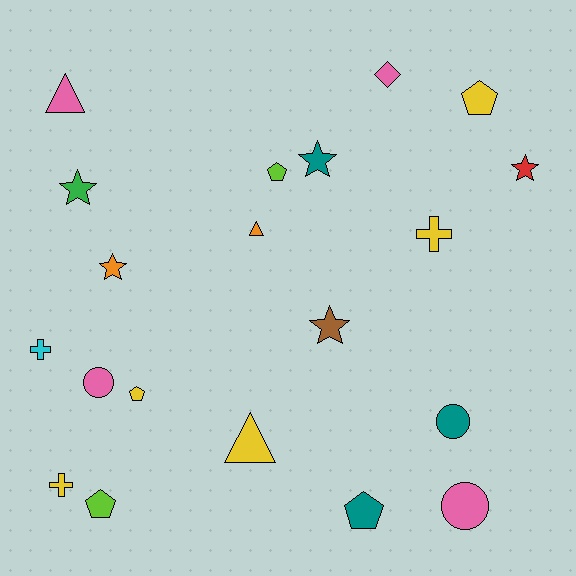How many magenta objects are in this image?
There are no magenta objects.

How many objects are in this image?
There are 20 objects.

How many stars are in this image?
There are 5 stars.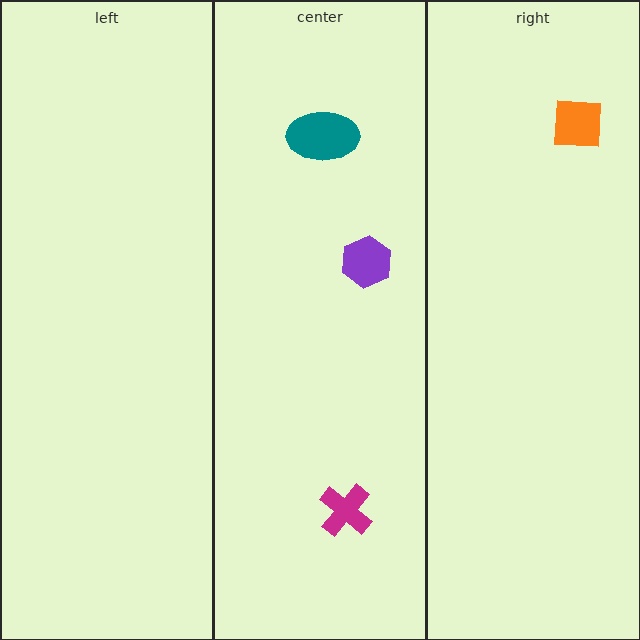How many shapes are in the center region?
3.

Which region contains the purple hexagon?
The center region.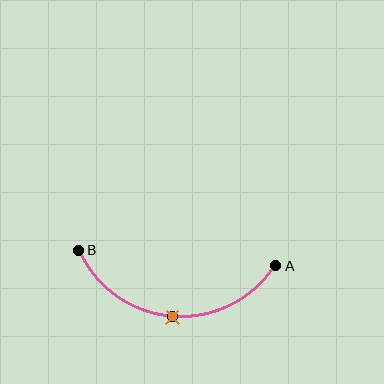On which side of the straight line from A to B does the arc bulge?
The arc bulges below the straight line connecting A and B.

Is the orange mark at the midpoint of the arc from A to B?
Yes. The orange mark lies on the arc at equal arc-length from both A and B — it is the arc midpoint.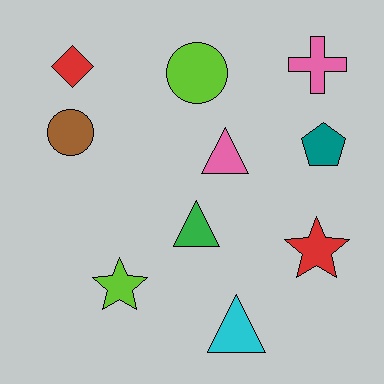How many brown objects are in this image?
There is 1 brown object.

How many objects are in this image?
There are 10 objects.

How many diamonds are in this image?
There is 1 diamond.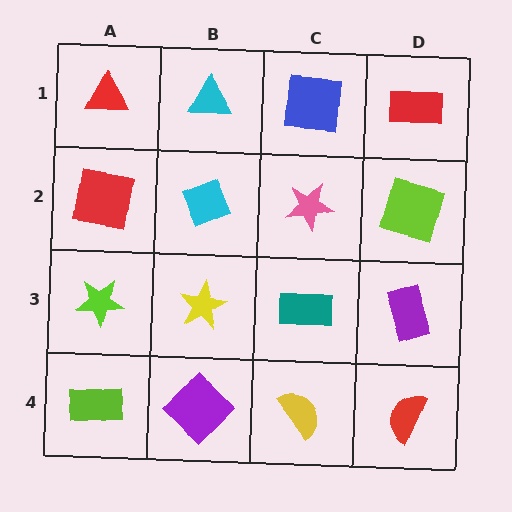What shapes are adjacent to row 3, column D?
A lime square (row 2, column D), a red semicircle (row 4, column D), a teal rectangle (row 3, column C).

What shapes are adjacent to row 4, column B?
A yellow star (row 3, column B), a lime rectangle (row 4, column A), a yellow semicircle (row 4, column C).